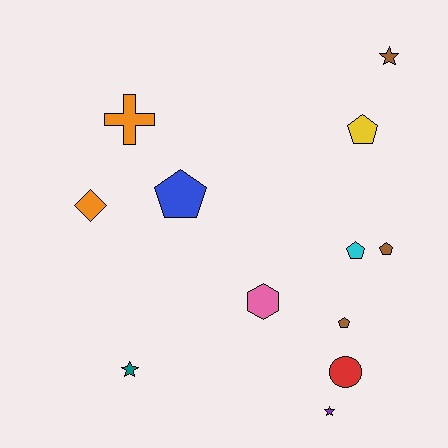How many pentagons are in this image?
There are 5 pentagons.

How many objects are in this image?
There are 12 objects.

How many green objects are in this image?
There are no green objects.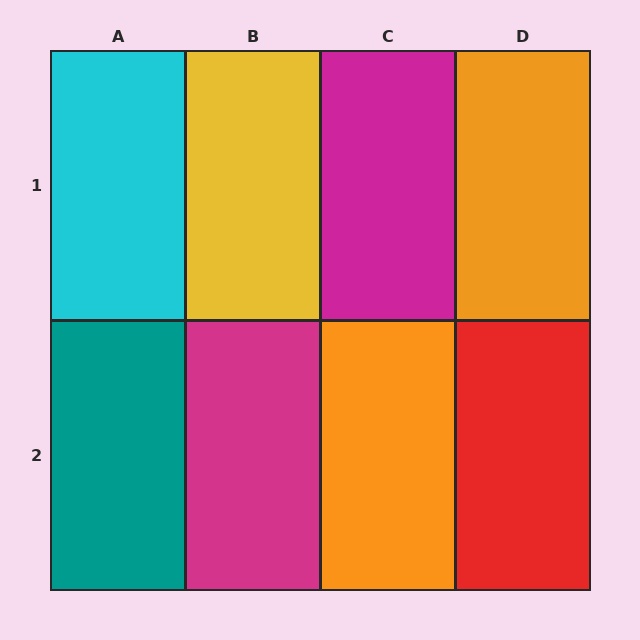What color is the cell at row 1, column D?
Orange.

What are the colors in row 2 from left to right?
Teal, magenta, orange, red.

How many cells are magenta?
2 cells are magenta.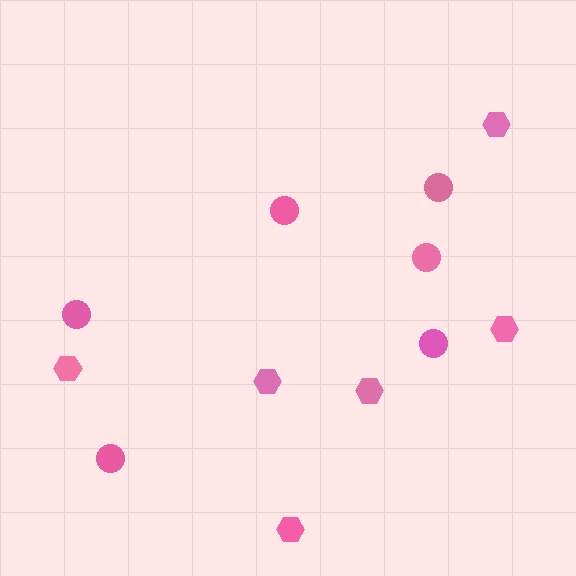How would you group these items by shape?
There are 2 groups: one group of circles (6) and one group of hexagons (6).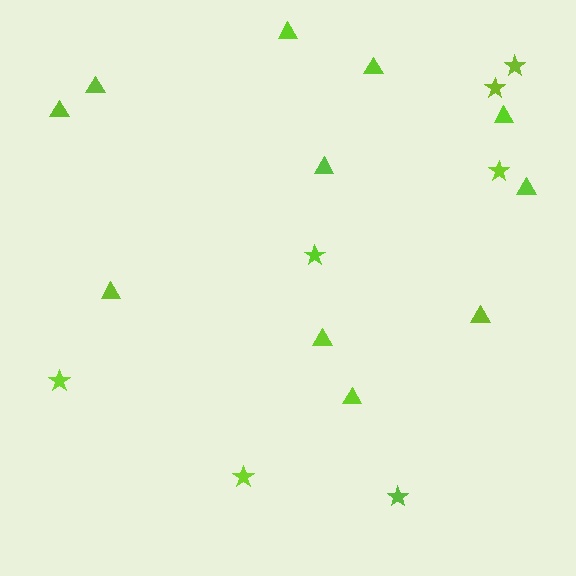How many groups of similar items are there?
There are 2 groups: one group of triangles (11) and one group of stars (7).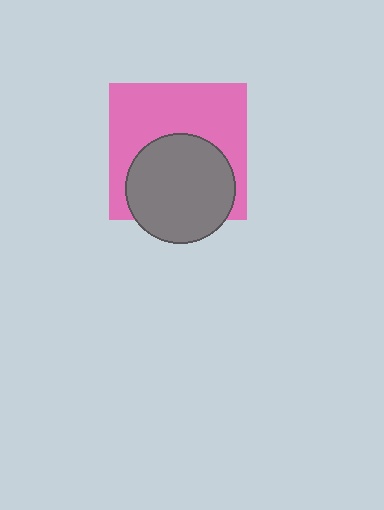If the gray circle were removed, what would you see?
You would see the complete pink square.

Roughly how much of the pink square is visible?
About half of it is visible (roughly 57%).